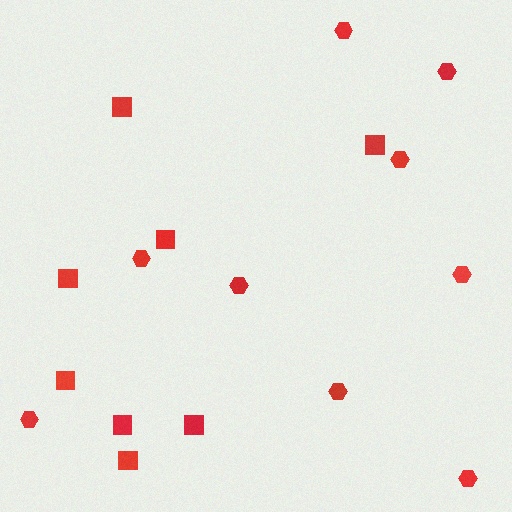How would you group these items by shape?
There are 2 groups: one group of hexagons (9) and one group of squares (8).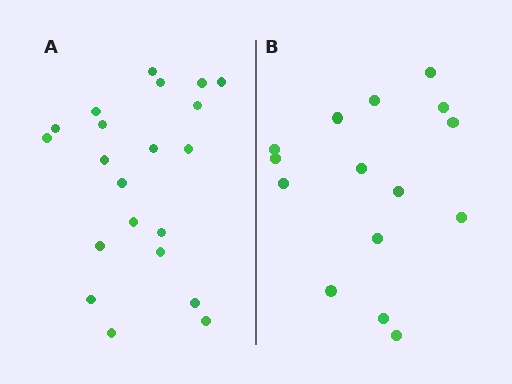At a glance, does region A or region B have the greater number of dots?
Region A (the left region) has more dots.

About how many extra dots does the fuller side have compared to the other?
Region A has about 6 more dots than region B.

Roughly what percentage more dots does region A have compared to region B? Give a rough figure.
About 40% more.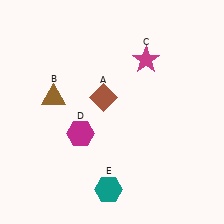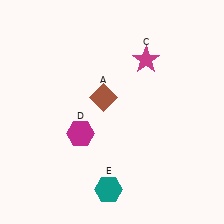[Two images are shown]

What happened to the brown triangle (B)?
The brown triangle (B) was removed in Image 2. It was in the top-left area of Image 1.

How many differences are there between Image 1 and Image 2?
There is 1 difference between the two images.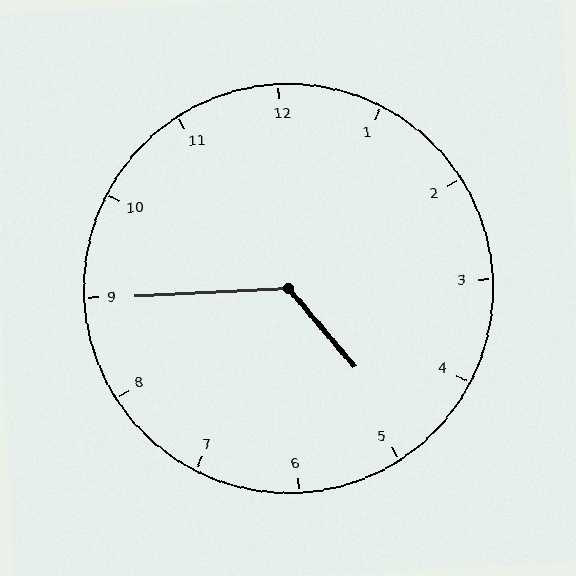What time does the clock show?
4:45.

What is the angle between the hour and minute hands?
Approximately 128 degrees.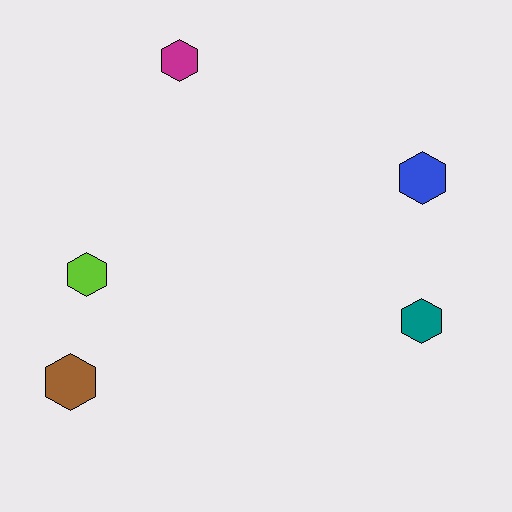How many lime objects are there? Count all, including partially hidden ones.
There is 1 lime object.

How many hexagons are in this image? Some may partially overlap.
There are 5 hexagons.